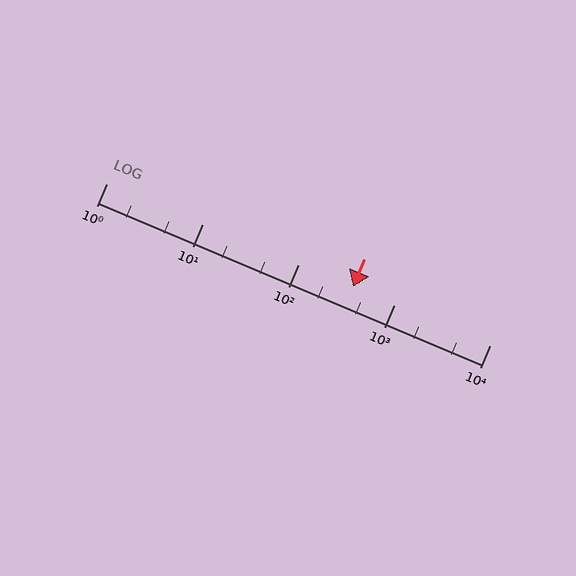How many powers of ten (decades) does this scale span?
The scale spans 4 decades, from 1 to 10000.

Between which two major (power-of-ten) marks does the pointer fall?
The pointer is between 100 and 1000.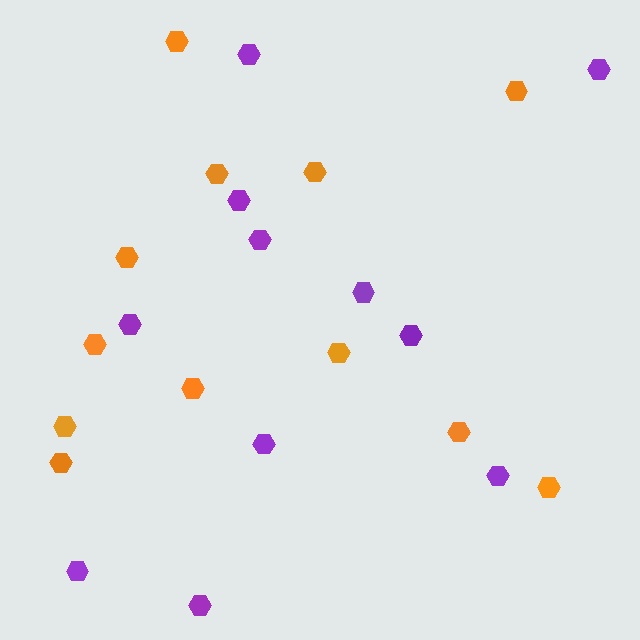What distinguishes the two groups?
There are 2 groups: one group of orange hexagons (12) and one group of purple hexagons (11).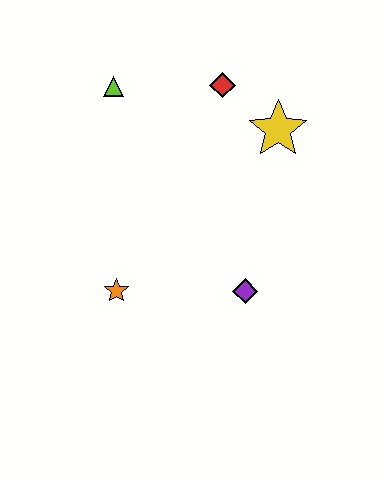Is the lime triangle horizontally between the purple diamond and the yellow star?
No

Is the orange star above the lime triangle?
No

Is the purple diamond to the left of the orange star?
No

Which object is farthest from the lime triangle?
The purple diamond is farthest from the lime triangle.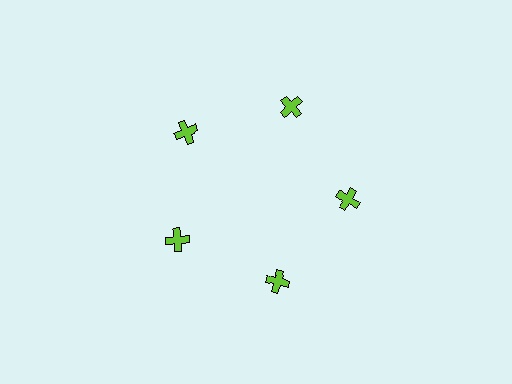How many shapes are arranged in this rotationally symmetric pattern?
There are 5 shapes, arranged in 5 groups of 1.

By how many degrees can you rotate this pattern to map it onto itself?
The pattern maps onto itself every 72 degrees of rotation.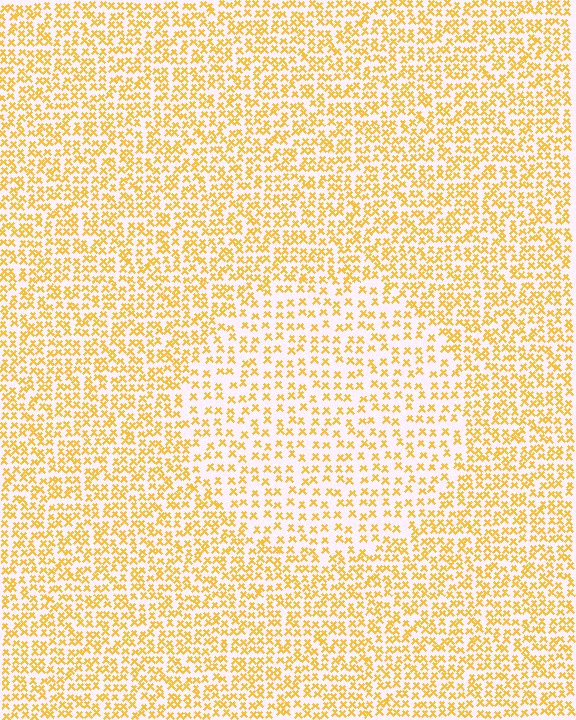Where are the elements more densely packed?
The elements are more densely packed outside the circle boundary.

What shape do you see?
I see a circle.